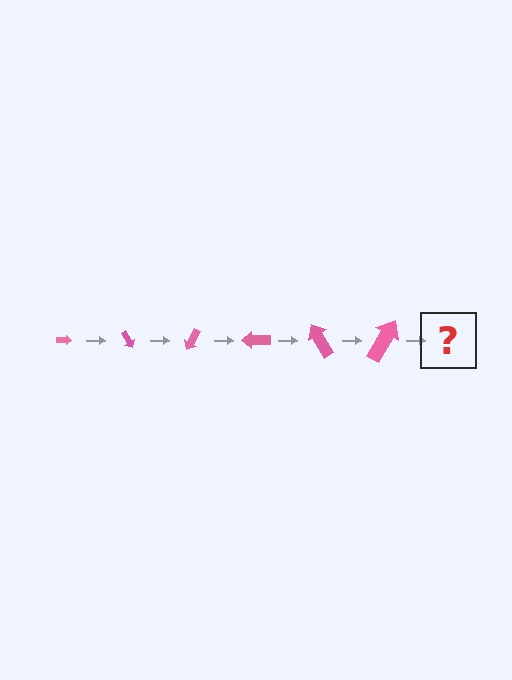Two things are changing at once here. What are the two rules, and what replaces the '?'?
The two rules are that the arrow grows larger each step and it rotates 60 degrees each step. The '?' should be an arrow, larger than the previous one and rotated 360 degrees from the start.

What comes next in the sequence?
The next element should be an arrow, larger than the previous one and rotated 360 degrees from the start.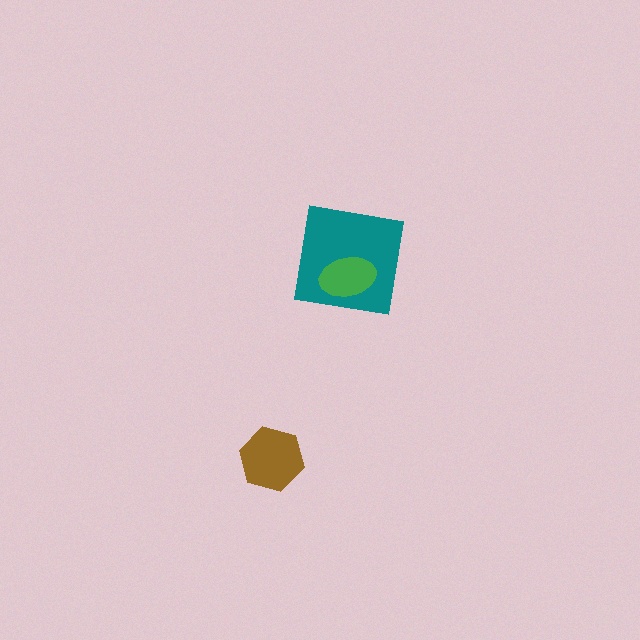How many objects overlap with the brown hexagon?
0 objects overlap with the brown hexagon.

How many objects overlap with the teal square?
1 object overlaps with the teal square.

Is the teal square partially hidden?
Yes, it is partially covered by another shape.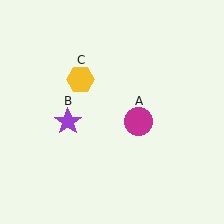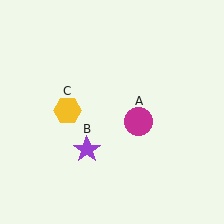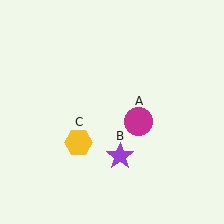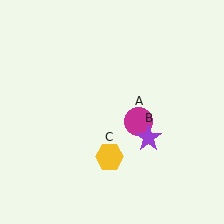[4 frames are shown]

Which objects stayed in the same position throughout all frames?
Magenta circle (object A) remained stationary.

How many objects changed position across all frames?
2 objects changed position: purple star (object B), yellow hexagon (object C).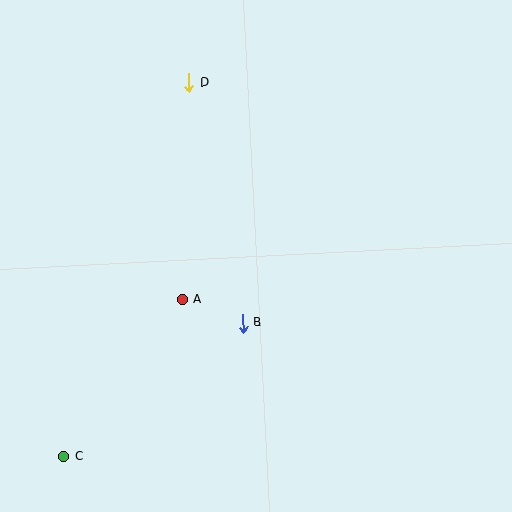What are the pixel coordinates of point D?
Point D is at (189, 83).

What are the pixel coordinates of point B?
Point B is at (243, 323).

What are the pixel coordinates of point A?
Point A is at (182, 300).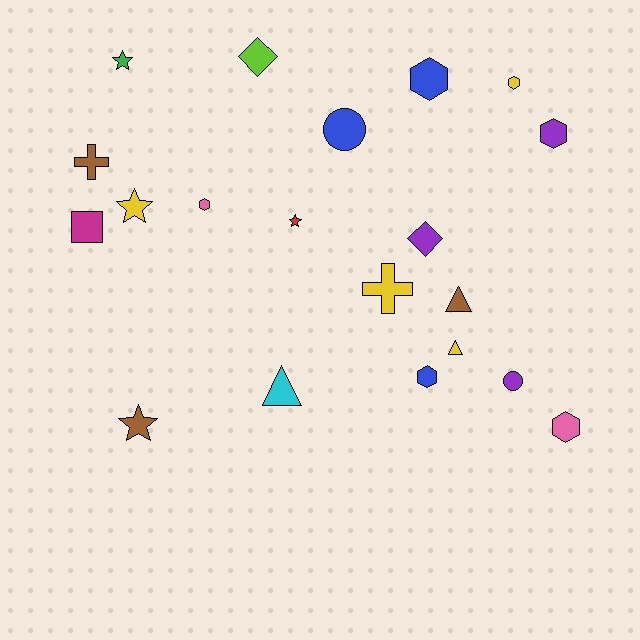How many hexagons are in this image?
There are 6 hexagons.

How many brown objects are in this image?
There are 3 brown objects.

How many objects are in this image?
There are 20 objects.